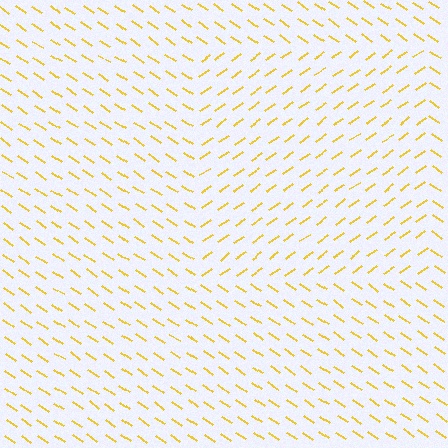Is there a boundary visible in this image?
Yes, there is a texture boundary formed by a change in line orientation.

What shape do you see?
I see a rectangle.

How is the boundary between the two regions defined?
The boundary is defined purely by a change in line orientation (approximately 70 degrees difference). All lines are the same color and thickness.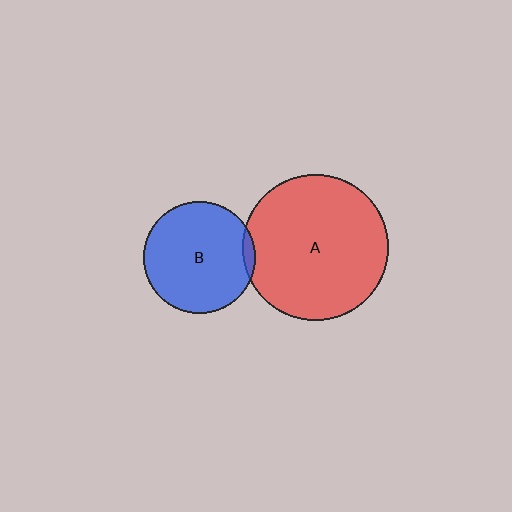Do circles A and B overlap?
Yes.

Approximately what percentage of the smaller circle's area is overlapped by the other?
Approximately 5%.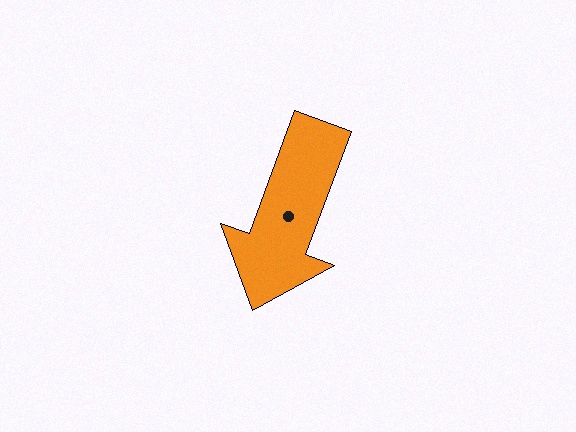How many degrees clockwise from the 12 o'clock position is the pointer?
Approximately 200 degrees.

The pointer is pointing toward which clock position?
Roughly 7 o'clock.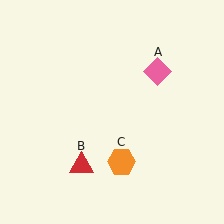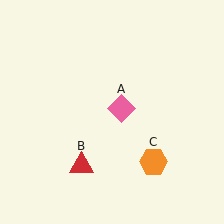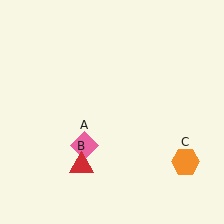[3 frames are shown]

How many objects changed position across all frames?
2 objects changed position: pink diamond (object A), orange hexagon (object C).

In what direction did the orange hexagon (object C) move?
The orange hexagon (object C) moved right.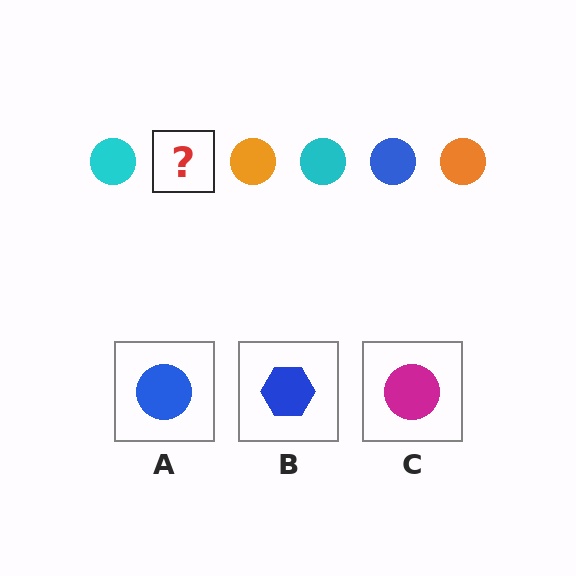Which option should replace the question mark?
Option A.